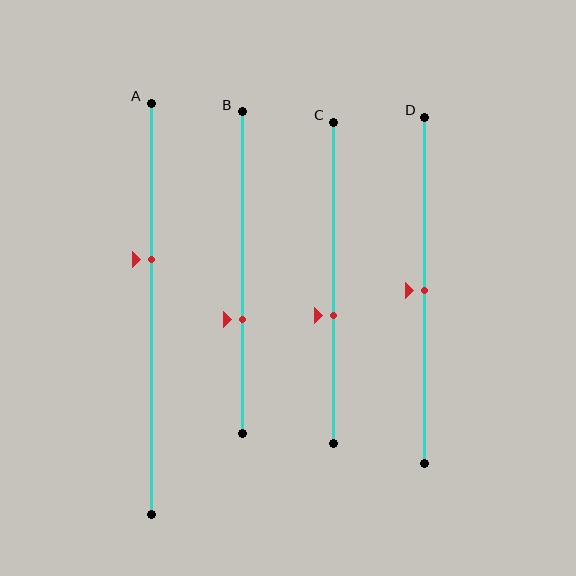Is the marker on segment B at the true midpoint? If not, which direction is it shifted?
No, the marker on segment B is shifted downward by about 15% of the segment length.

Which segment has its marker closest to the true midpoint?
Segment D has its marker closest to the true midpoint.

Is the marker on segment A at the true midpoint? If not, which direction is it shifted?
No, the marker on segment A is shifted upward by about 12% of the segment length.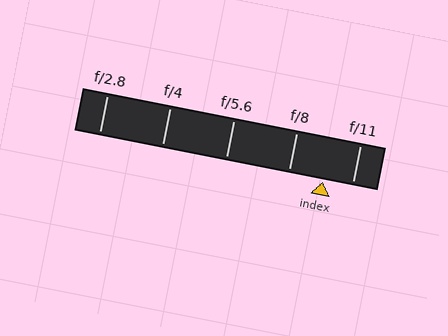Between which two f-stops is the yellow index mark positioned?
The index mark is between f/8 and f/11.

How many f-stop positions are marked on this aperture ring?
There are 5 f-stop positions marked.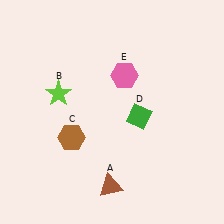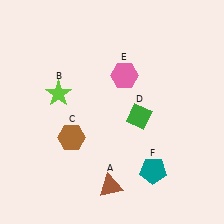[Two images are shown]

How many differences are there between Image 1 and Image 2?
There is 1 difference between the two images.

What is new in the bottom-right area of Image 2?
A teal pentagon (F) was added in the bottom-right area of Image 2.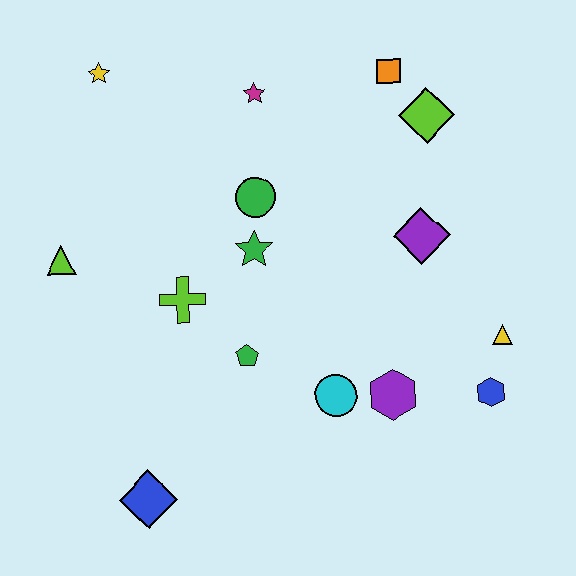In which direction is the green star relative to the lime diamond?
The green star is to the left of the lime diamond.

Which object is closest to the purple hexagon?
The cyan circle is closest to the purple hexagon.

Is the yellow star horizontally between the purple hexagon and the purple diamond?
No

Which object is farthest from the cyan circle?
The yellow star is farthest from the cyan circle.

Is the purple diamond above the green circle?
No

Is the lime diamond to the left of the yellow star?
No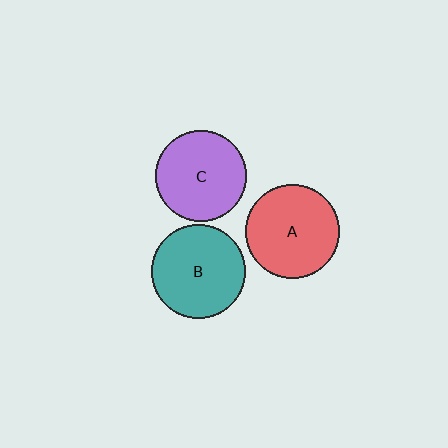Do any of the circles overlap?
No, none of the circles overlap.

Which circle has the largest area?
Circle B (teal).